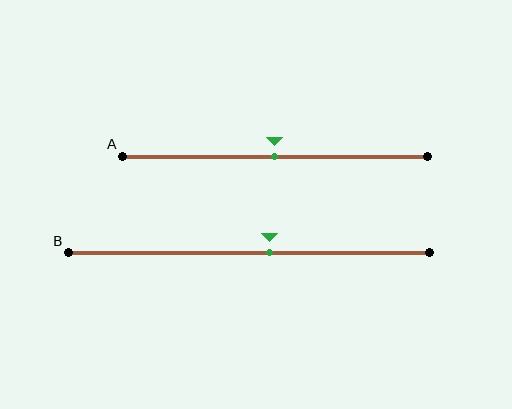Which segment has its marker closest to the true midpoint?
Segment A has its marker closest to the true midpoint.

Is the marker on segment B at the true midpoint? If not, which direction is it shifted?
No, the marker on segment B is shifted to the right by about 6% of the segment length.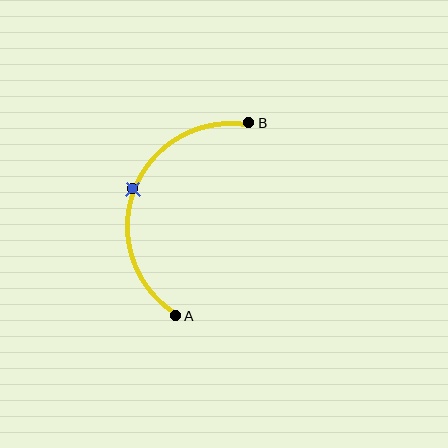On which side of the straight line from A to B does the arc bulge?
The arc bulges to the left of the straight line connecting A and B.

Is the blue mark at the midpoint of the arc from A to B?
Yes. The blue mark lies on the arc at equal arc-length from both A and B — it is the arc midpoint.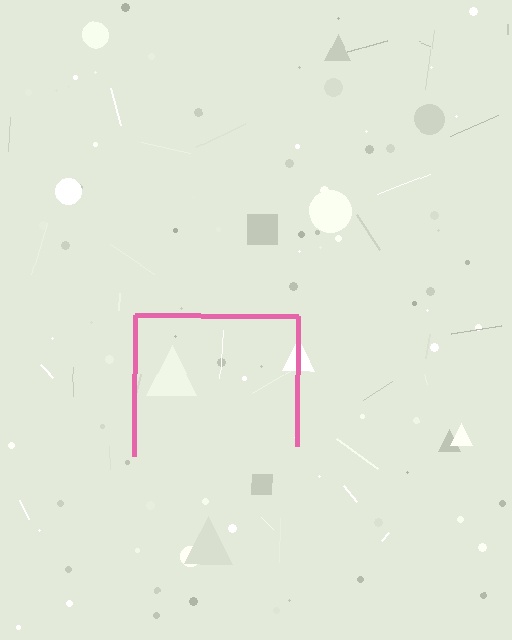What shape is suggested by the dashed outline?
The dashed outline suggests a square.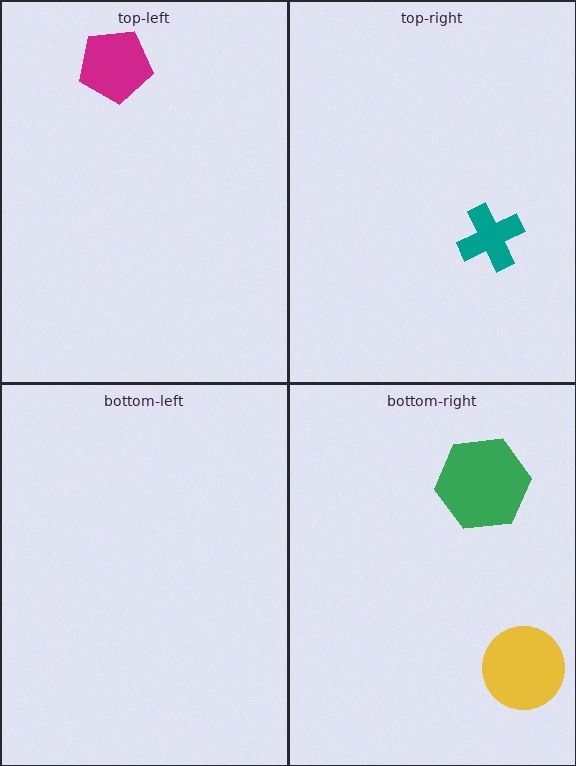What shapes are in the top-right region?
The teal cross.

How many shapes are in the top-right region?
1.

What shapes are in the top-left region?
The magenta pentagon.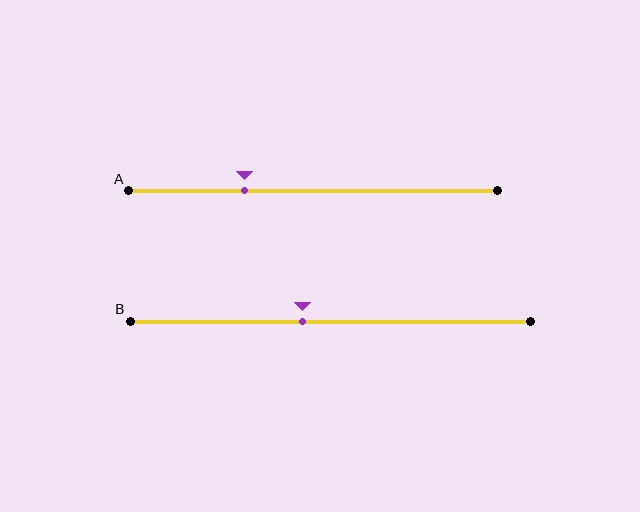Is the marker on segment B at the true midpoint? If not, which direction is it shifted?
No, the marker on segment B is shifted to the left by about 7% of the segment length.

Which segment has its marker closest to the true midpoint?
Segment B has its marker closest to the true midpoint.